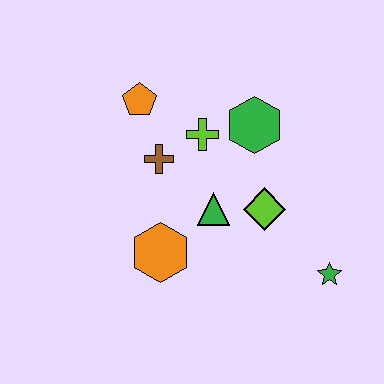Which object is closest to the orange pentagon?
The brown cross is closest to the orange pentagon.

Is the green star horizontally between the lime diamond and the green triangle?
No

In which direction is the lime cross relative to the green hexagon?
The lime cross is to the left of the green hexagon.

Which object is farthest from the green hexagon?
The green star is farthest from the green hexagon.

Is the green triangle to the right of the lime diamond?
No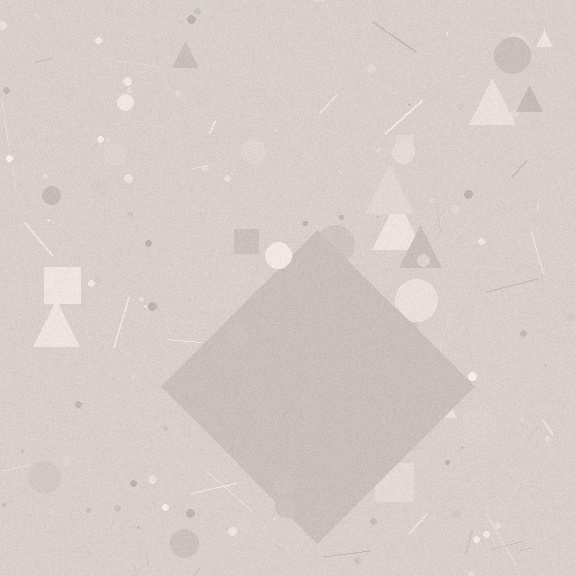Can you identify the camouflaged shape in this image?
The camouflaged shape is a diamond.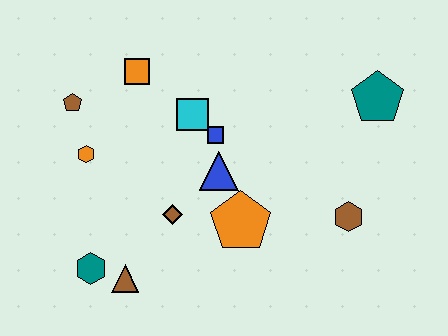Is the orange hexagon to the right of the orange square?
No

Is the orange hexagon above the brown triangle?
Yes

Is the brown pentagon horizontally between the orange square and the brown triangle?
No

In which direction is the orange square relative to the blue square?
The orange square is to the left of the blue square.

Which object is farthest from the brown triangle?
The teal pentagon is farthest from the brown triangle.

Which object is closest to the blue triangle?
The blue square is closest to the blue triangle.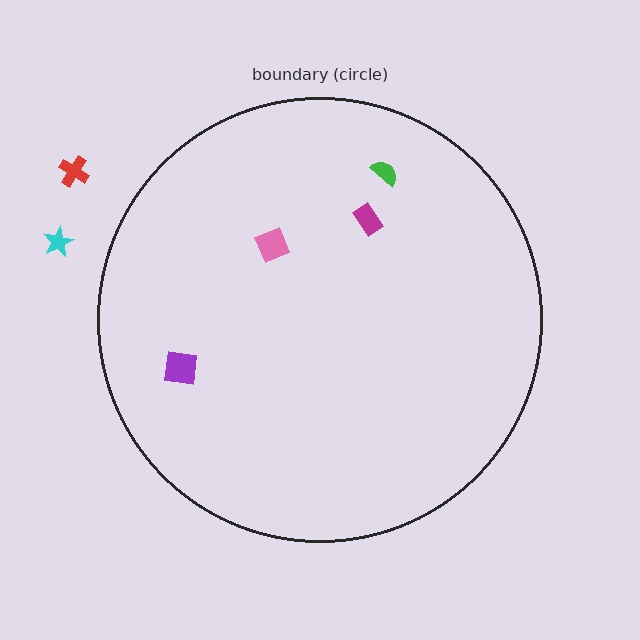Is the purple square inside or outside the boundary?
Inside.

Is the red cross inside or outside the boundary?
Outside.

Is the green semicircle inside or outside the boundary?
Inside.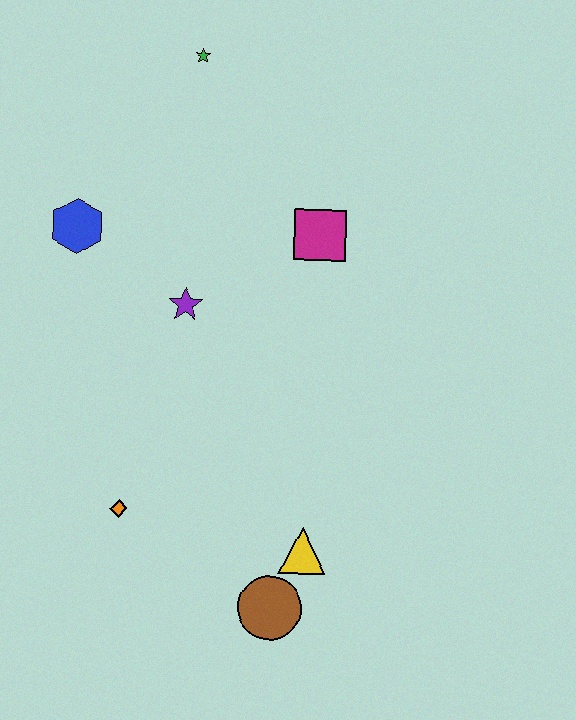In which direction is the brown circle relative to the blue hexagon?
The brown circle is below the blue hexagon.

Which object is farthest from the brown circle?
The green star is farthest from the brown circle.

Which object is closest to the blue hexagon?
The purple star is closest to the blue hexagon.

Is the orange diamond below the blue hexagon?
Yes